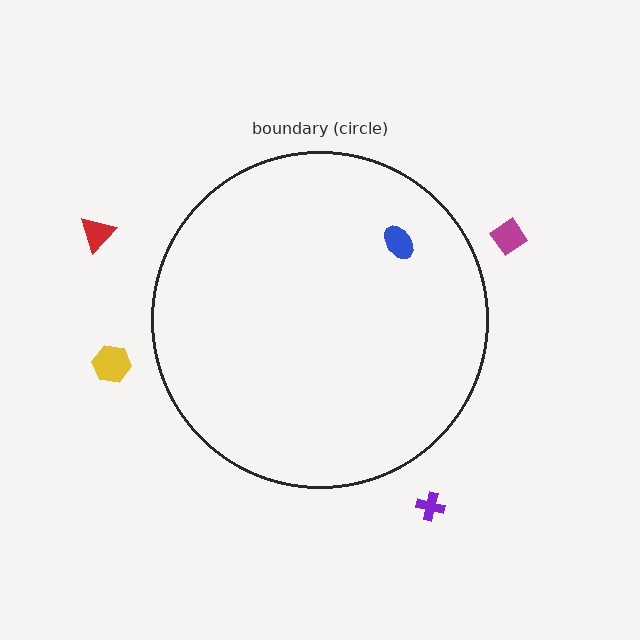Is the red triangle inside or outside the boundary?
Outside.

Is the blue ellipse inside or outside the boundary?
Inside.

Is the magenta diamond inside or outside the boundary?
Outside.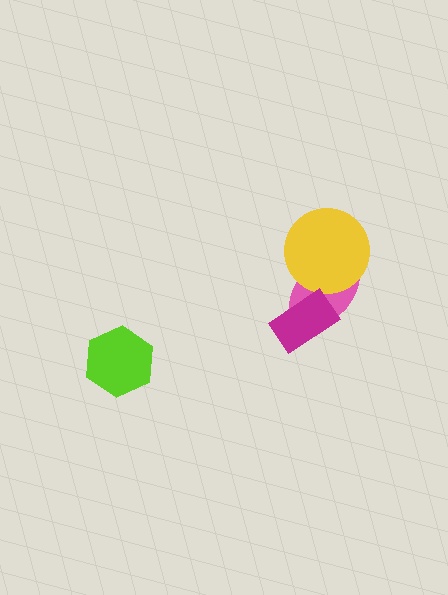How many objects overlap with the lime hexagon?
0 objects overlap with the lime hexagon.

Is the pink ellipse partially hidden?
Yes, it is partially covered by another shape.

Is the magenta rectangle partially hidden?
No, no other shape covers it.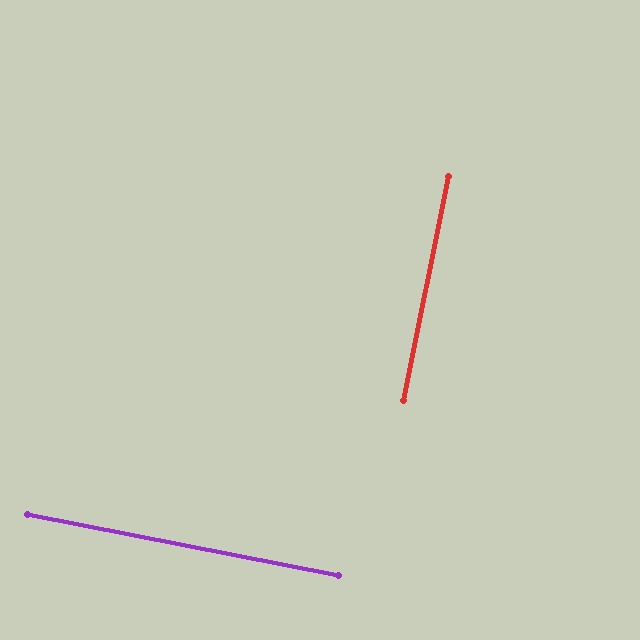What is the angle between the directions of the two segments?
Approximately 90 degrees.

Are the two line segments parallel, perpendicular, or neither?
Perpendicular — they meet at approximately 90°.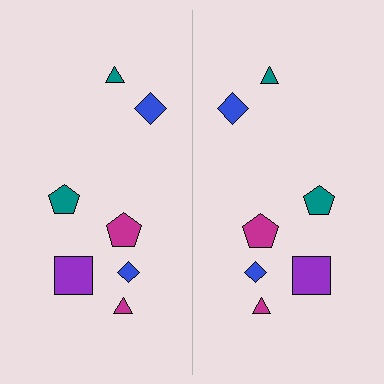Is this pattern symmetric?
Yes, this pattern has bilateral (reflection) symmetry.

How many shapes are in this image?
There are 14 shapes in this image.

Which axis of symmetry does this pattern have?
The pattern has a vertical axis of symmetry running through the center of the image.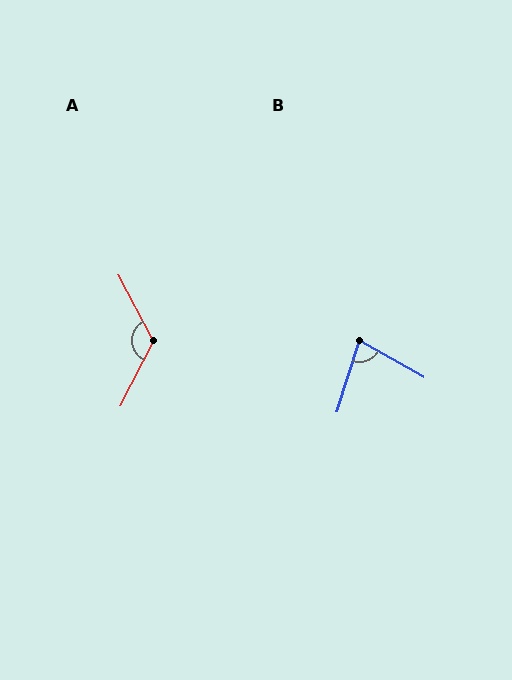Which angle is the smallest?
B, at approximately 78 degrees.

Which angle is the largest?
A, at approximately 125 degrees.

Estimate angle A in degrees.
Approximately 125 degrees.